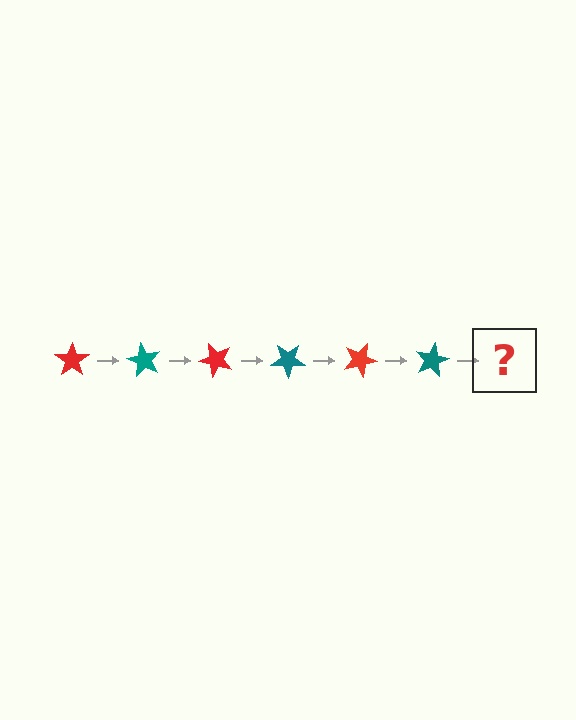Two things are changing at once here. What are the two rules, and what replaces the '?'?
The two rules are that it rotates 60 degrees each step and the color cycles through red and teal. The '?' should be a red star, rotated 360 degrees from the start.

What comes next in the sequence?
The next element should be a red star, rotated 360 degrees from the start.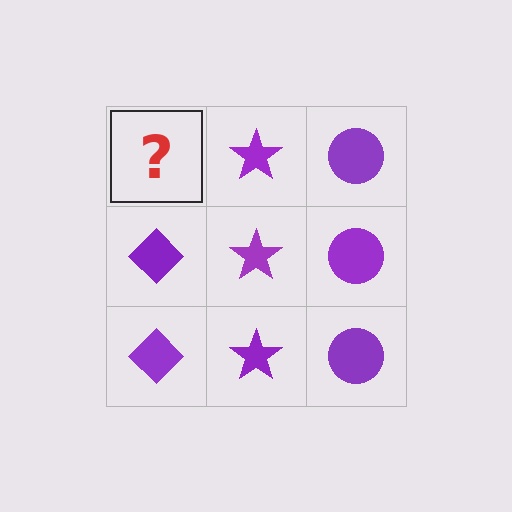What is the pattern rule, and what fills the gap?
The rule is that each column has a consistent shape. The gap should be filled with a purple diamond.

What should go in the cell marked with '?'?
The missing cell should contain a purple diamond.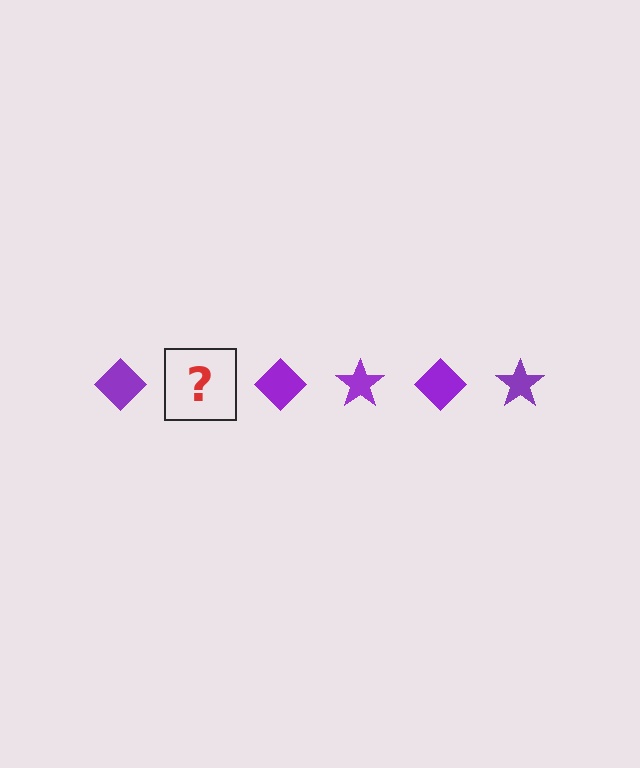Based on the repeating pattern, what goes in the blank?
The blank should be a purple star.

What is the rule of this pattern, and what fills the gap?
The rule is that the pattern cycles through diamond, star shapes in purple. The gap should be filled with a purple star.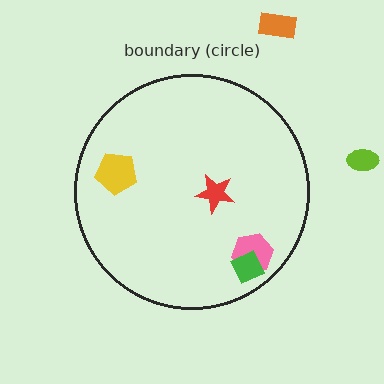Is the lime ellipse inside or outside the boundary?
Outside.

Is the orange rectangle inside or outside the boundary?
Outside.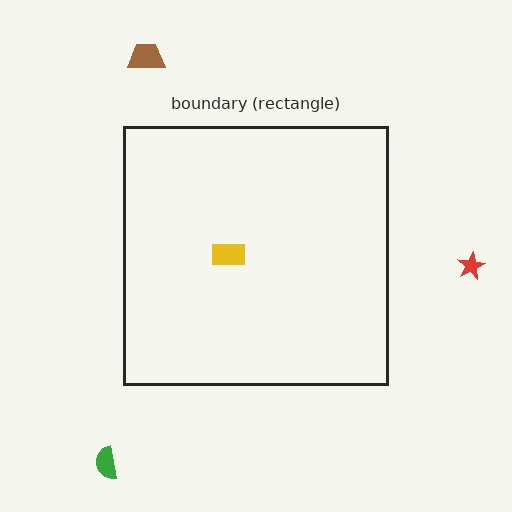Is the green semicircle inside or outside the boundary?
Outside.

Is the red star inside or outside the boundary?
Outside.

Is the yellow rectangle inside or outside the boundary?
Inside.